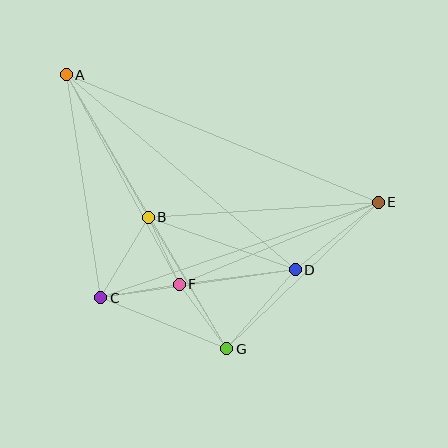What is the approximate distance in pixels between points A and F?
The distance between A and F is approximately 238 pixels.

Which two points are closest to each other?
Points B and F are closest to each other.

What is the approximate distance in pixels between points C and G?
The distance between C and G is approximately 136 pixels.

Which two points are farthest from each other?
Points A and E are farthest from each other.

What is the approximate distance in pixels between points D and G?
The distance between D and G is approximately 105 pixels.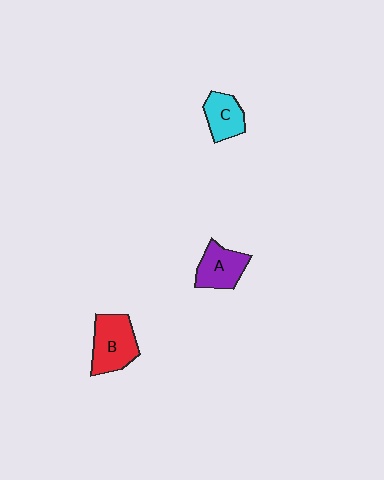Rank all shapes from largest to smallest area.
From largest to smallest: B (red), A (purple), C (cyan).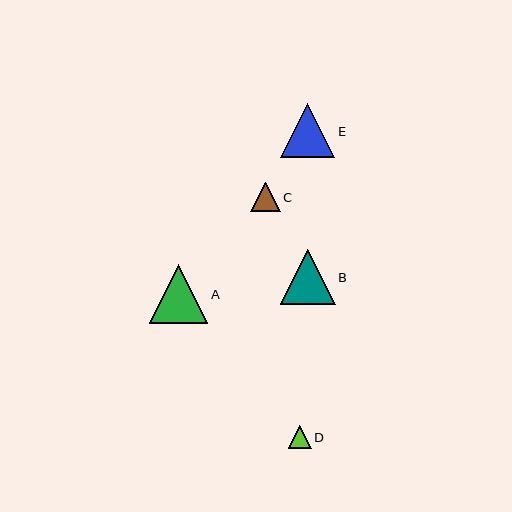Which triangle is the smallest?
Triangle D is the smallest with a size of approximately 23 pixels.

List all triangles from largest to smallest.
From largest to smallest: A, B, E, C, D.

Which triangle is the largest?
Triangle A is the largest with a size of approximately 58 pixels.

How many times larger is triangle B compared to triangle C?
Triangle B is approximately 1.9 times the size of triangle C.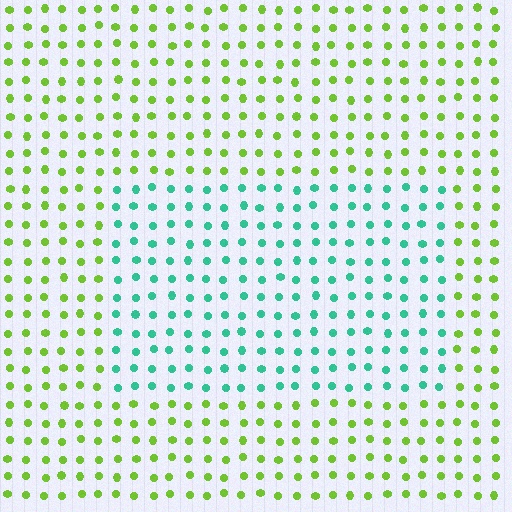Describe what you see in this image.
The image is filled with small lime elements in a uniform arrangement. A rectangle-shaped region is visible where the elements are tinted to a slightly different hue, forming a subtle color boundary.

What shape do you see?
I see a rectangle.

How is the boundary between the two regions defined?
The boundary is defined purely by a slight shift in hue (about 67 degrees). Spacing, size, and orientation are identical on both sides.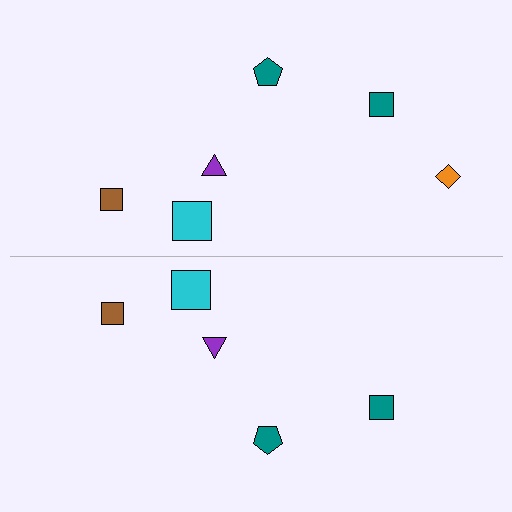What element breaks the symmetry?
A orange diamond is missing from the bottom side.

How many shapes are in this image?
There are 11 shapes in this image.